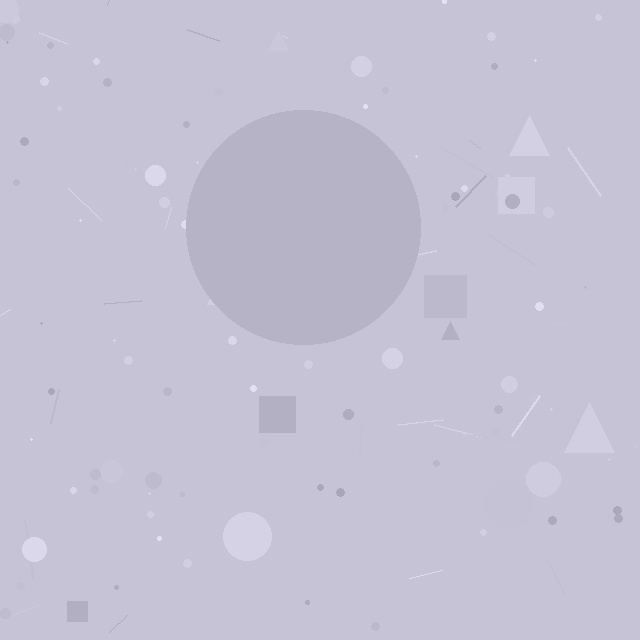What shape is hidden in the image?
A circle is hidden in the image.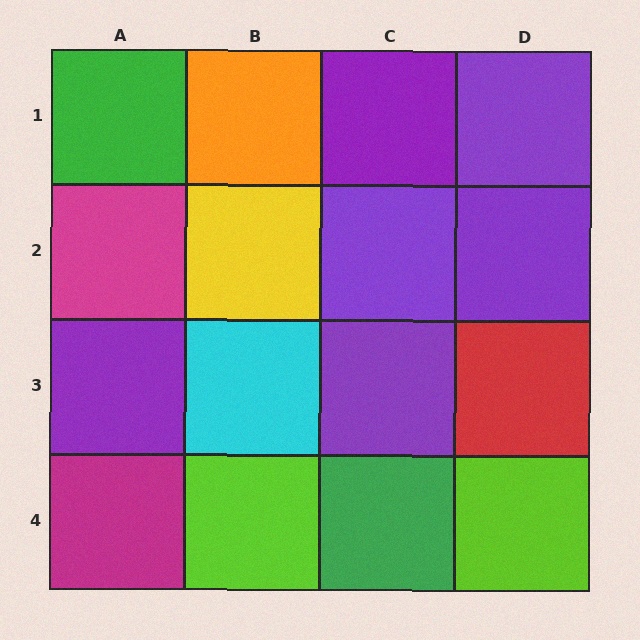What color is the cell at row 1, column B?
Orange.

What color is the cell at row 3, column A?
Purple.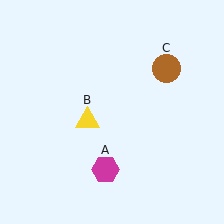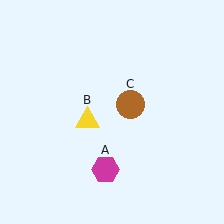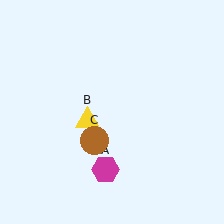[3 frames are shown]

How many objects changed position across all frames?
1 object changed position: brown circle (object C).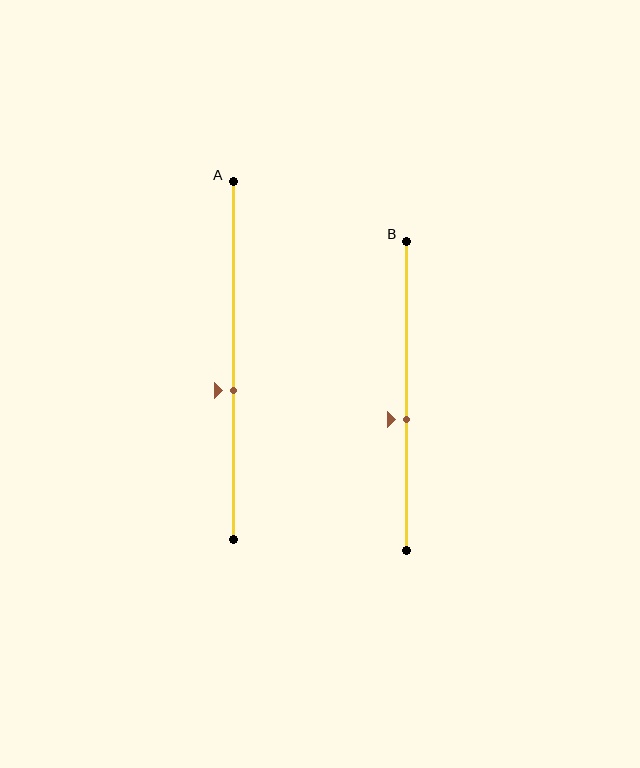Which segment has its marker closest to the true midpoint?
Segment B has its marker closest to the true midpoint.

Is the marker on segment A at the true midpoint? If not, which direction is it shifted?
No, the marker on segment A is shifted downward by about 8% of the segment length.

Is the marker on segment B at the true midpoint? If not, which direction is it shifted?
No, the marker on segment B is shifted downward by about 8% of the segment length.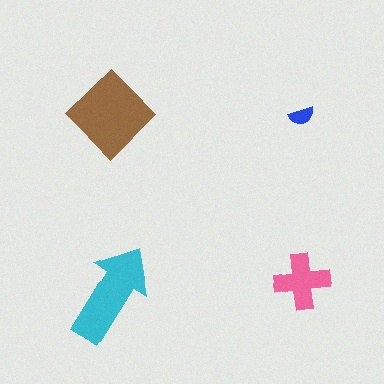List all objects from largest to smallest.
The brown diamond, the cyan arrow, the pink cross, the blue semicircle.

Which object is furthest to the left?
The brown diamond is leftmost.